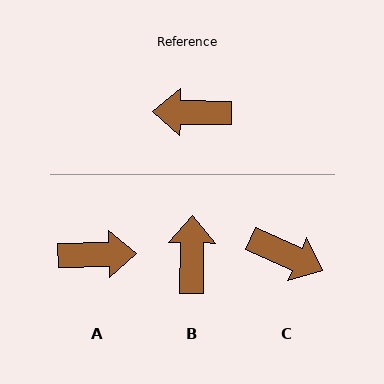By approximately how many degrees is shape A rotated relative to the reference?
Approximately 178 degrees clockwise.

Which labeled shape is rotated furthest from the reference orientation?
A, about 178 degrees away.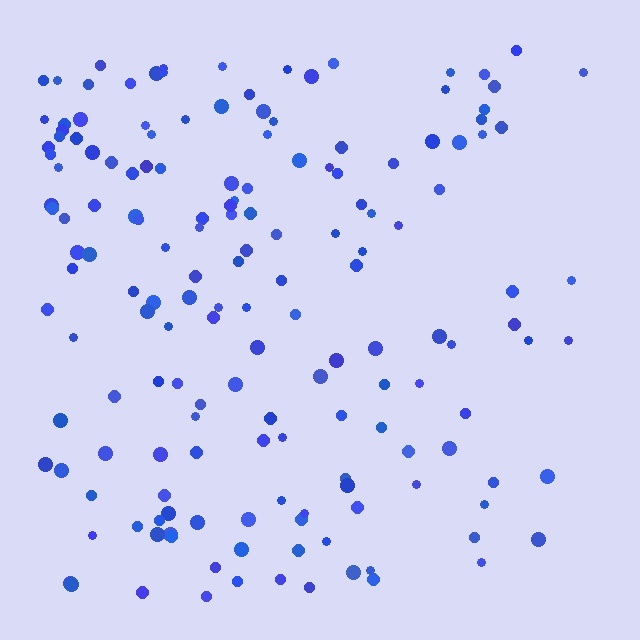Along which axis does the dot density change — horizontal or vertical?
Horizontal.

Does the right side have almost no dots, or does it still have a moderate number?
Still a moderate number, just noticeably fewer than the left.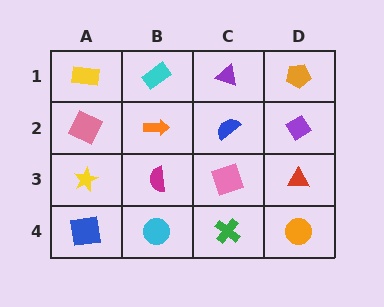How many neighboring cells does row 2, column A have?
3.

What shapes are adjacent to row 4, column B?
A magenta semicircle (row 3, column B), a blue square (row 4, column A), a green cross (row 4, column C).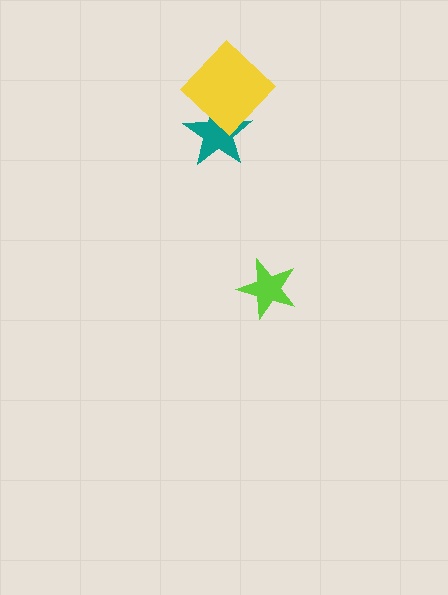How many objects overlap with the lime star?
0 objects overlap with the lime star.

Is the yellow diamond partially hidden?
No, no other shape covers it.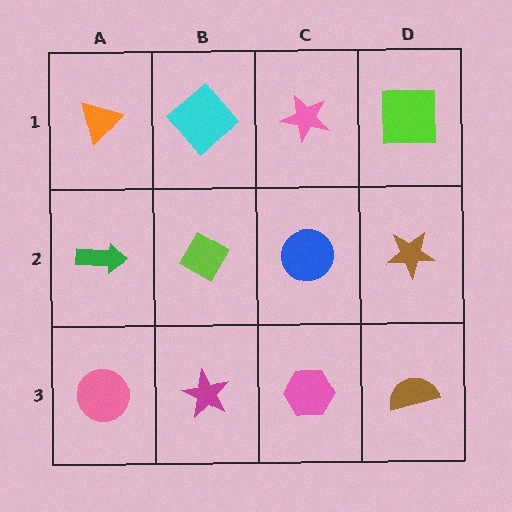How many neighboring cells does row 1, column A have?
2.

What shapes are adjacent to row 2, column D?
A lime square (row 1, column D), a brown semicircle (row 3, column D), a blue circle (row 2, column C).